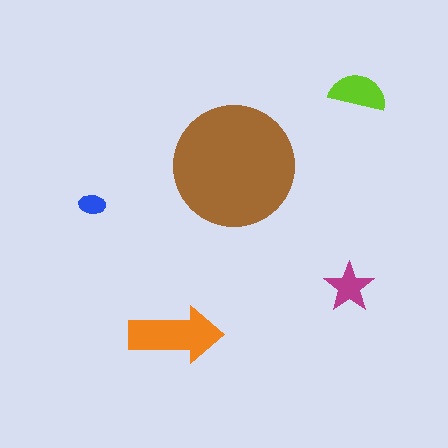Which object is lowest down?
The orange arrow is bottommost.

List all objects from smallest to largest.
The blue ellipse, the magenta star, the lime semicircle, the orange arrow, the brown circle.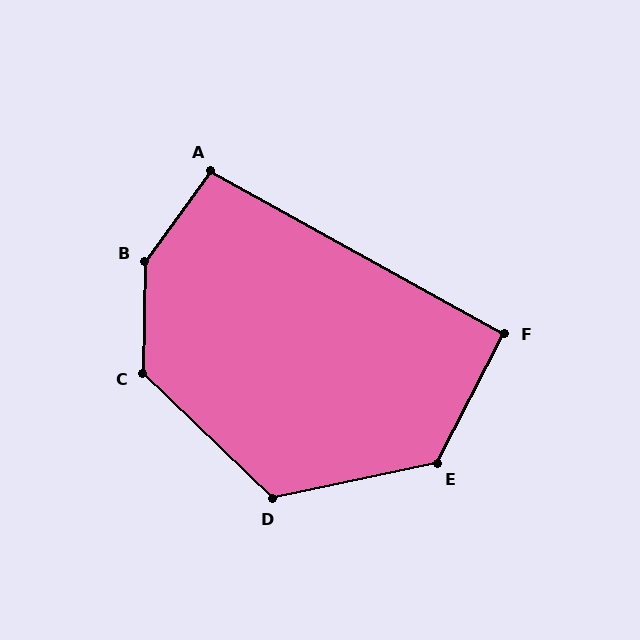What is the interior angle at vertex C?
Approximately 133 degrees (obtuse).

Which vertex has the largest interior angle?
B, at approximately 145 degrees.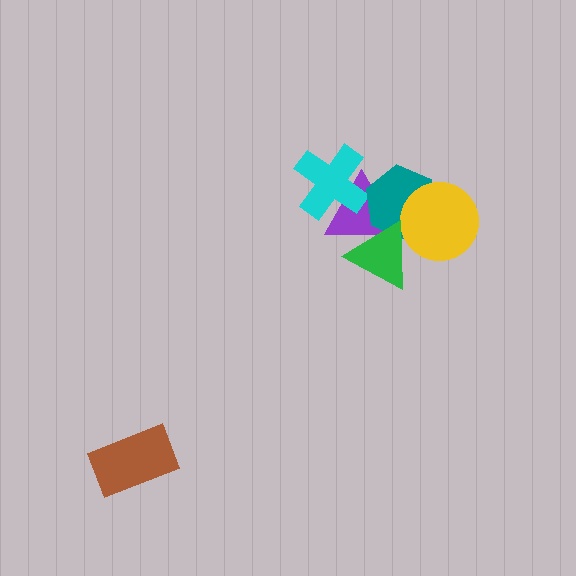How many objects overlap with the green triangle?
3 objects overlap with the green triangle.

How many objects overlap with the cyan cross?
1 object overlaps with the cyan cross.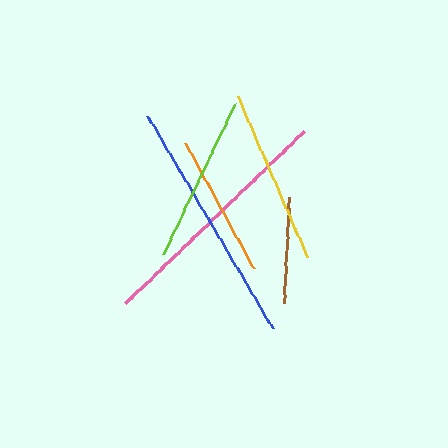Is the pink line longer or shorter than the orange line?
The pink line is longer than the orange line.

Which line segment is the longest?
The pink line is the longest at approximately 249 pixels.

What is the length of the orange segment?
The orange segment is approximately 142 pixels long.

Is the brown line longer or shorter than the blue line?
The blue line is longer than the brown line.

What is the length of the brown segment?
The brown segment is approximately 106 pixels long.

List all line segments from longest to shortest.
From longest to shortest: pink, blue, yellow, lime, orange, brown.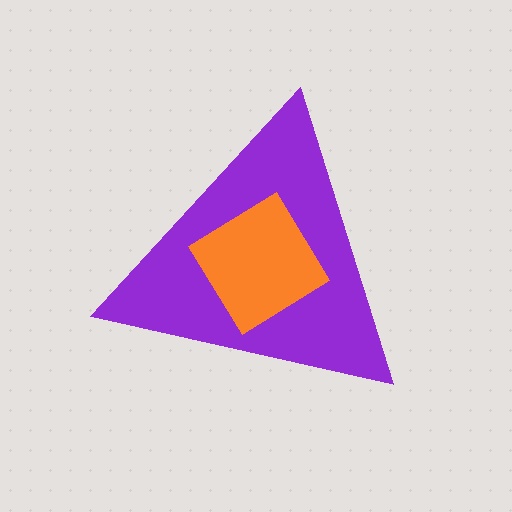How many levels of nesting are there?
2.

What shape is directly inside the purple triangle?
The orange diamond.